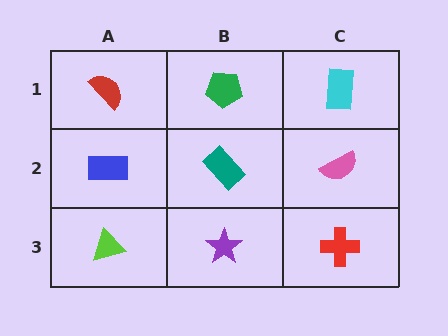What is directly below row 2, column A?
A lime triangle.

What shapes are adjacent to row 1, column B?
A teal rectangle (row 2, column B), a red semicircle (row 1, column A), a cyan rectangle (row 1, column C).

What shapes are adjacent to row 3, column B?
A teal rectangle (row 2, column B), a lime triangle (row 3, column A), a red cross (row 3, column C).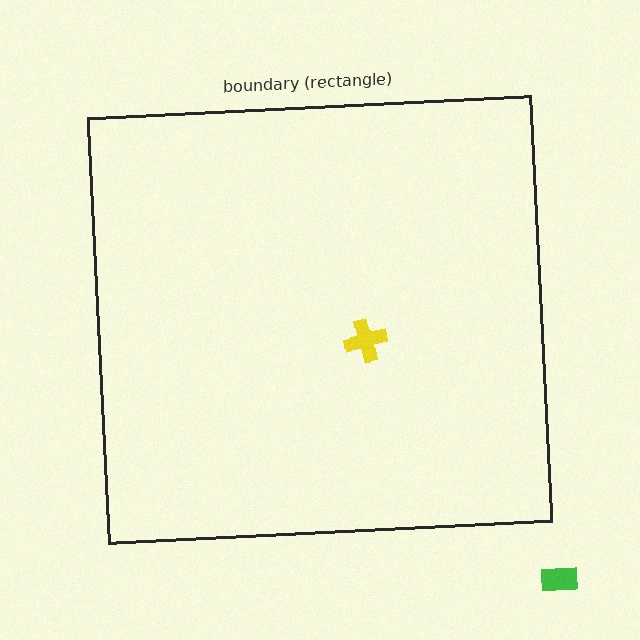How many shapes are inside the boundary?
1 inside, 1 outside.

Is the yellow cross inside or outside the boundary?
Inside.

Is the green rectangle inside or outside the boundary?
Outside.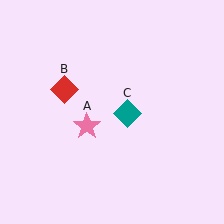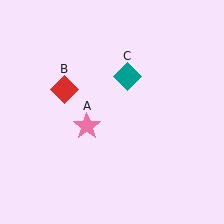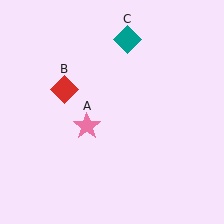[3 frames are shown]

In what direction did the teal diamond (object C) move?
The teal diamond (object C) moved up.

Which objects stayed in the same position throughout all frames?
Pink star (object A) and red diamond (object B) remained stationary.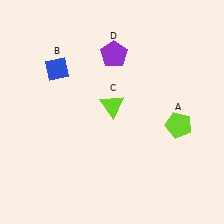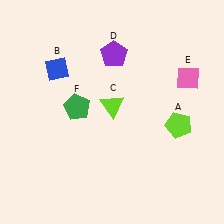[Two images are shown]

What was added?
A pink diamond (E), a green pentagon (F) were added in Image 2.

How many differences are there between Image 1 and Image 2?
There are 2 differences between the two images.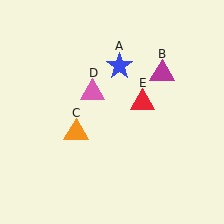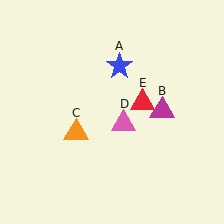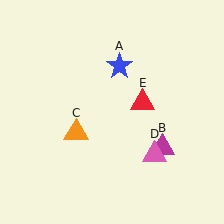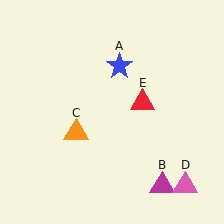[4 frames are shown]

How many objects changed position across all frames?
2 objects changed position: magenta triangle (object B), pink triangle (object D).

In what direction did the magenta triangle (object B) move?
The magenta triangle (object B) moved down.